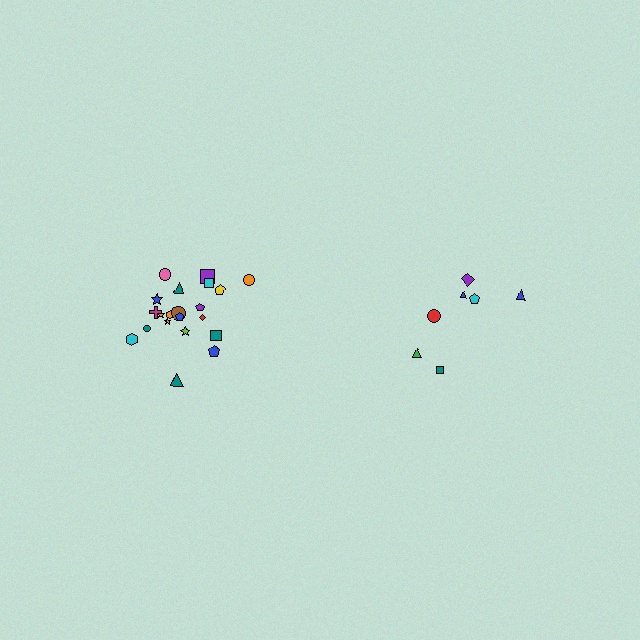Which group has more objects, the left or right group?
The left group.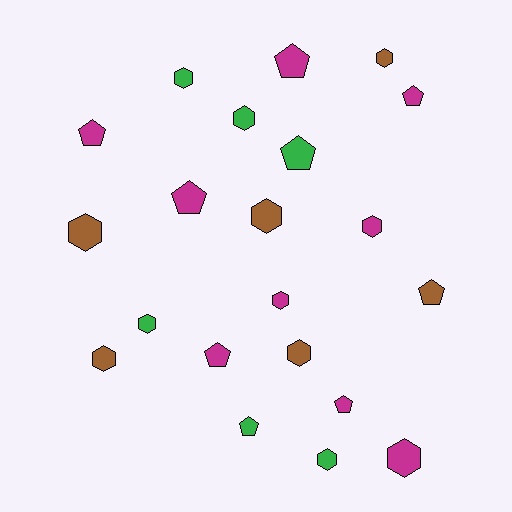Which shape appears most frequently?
Hexagon, with 12 objects.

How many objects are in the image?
There are 21 objects.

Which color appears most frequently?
Magenta, with 9 objects.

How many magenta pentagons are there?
There are 6 magenta pentagons.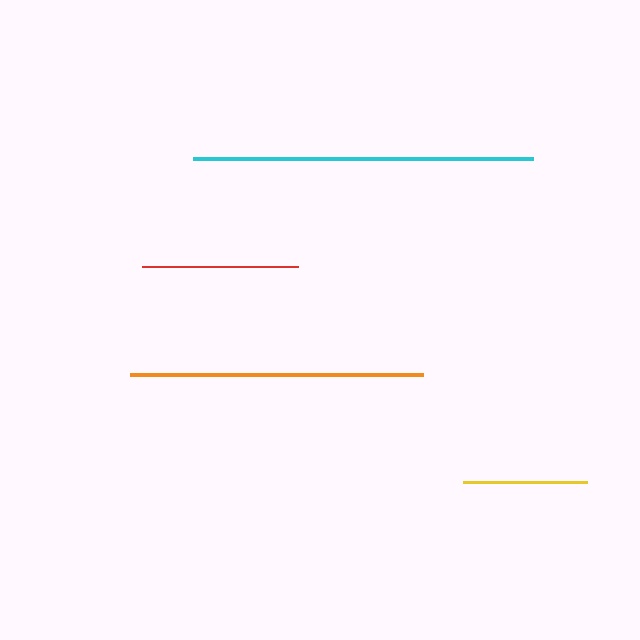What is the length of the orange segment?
The orange segment is approximately 293 pixels long.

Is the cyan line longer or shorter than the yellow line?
The cyan line is longer than the yellow line.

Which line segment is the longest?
The cyan line is the longest at approximately 341 pixels.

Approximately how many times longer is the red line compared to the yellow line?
The red line is approximately 1.3 times the length of the yellow line.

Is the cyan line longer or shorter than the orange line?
The cyan line is longer than the orange line.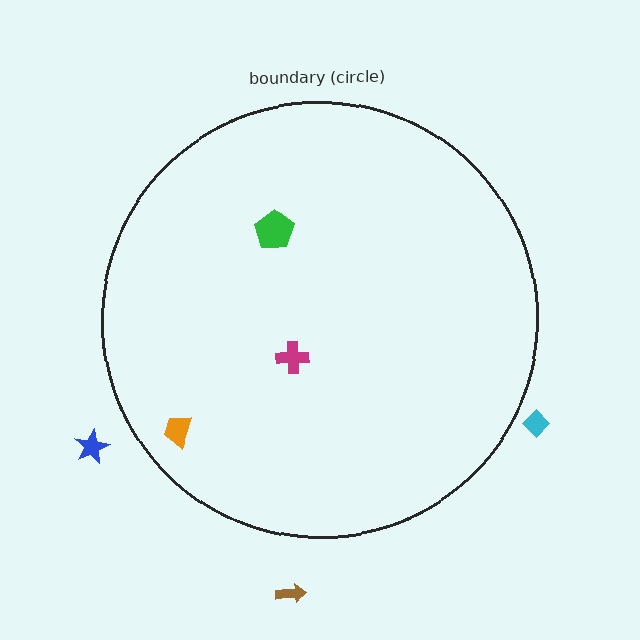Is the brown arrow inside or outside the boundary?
Outside.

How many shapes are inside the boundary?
3 inside, 3 outside.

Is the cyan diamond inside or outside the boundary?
Outside.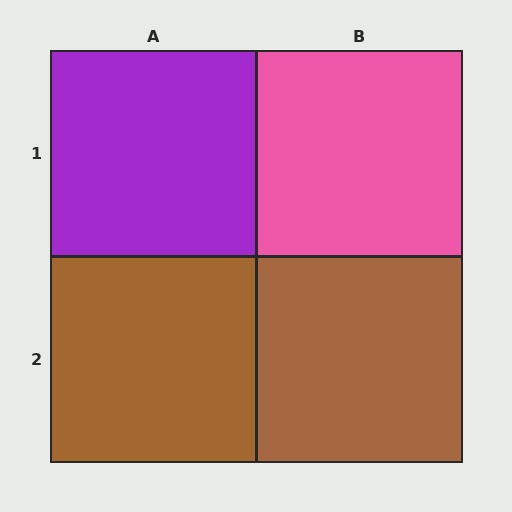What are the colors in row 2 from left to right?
Brown, brown.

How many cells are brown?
2 cells are brown.